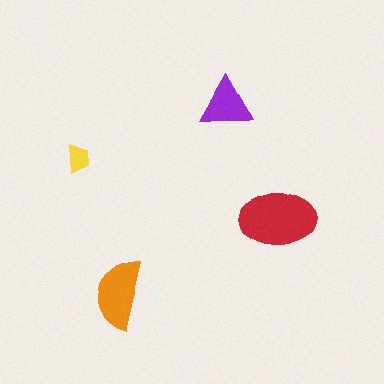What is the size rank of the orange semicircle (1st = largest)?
2nd.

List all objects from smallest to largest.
The yellow trapezoid, the purple triangle, the orange semicircle, the red ellipse.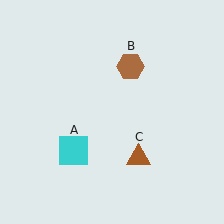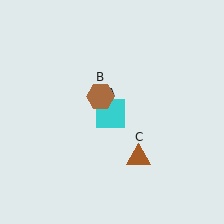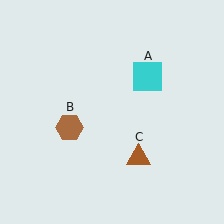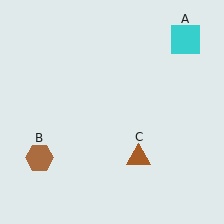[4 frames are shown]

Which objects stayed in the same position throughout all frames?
Brown triangle (object C) remained stationary.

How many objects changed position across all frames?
2 objects changed position: cyan square (object A), brown hexagon (object B).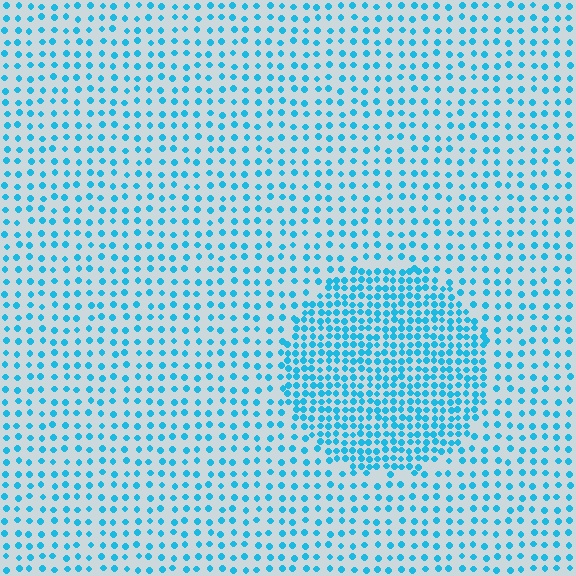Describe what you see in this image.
The image contains small cyan elements arranged at two different densities. A circle-shaped region is visible where the elements are more densely packed than the surrounding area.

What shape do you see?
I see a circle.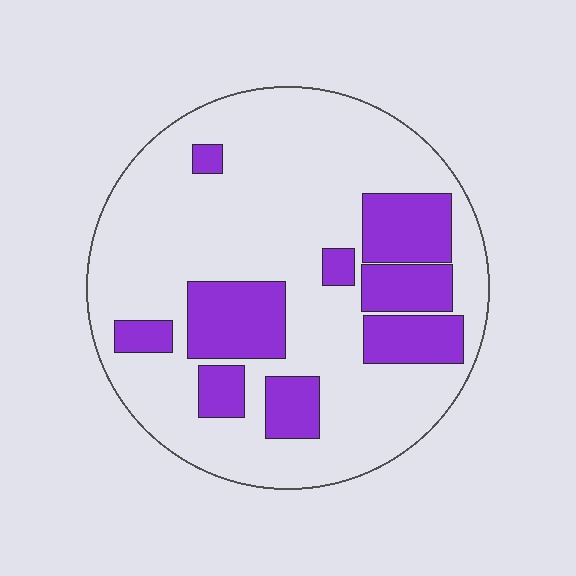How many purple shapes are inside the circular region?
9.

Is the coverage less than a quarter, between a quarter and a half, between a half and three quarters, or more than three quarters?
Between a quarter and a half.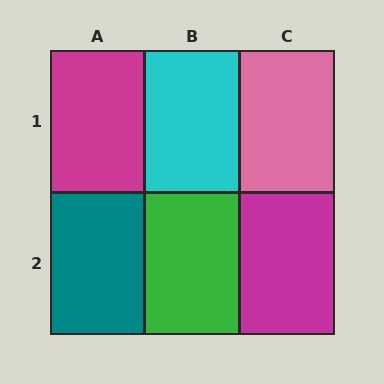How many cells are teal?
1 cell is teal.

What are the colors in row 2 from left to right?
Teal, green, magenta.